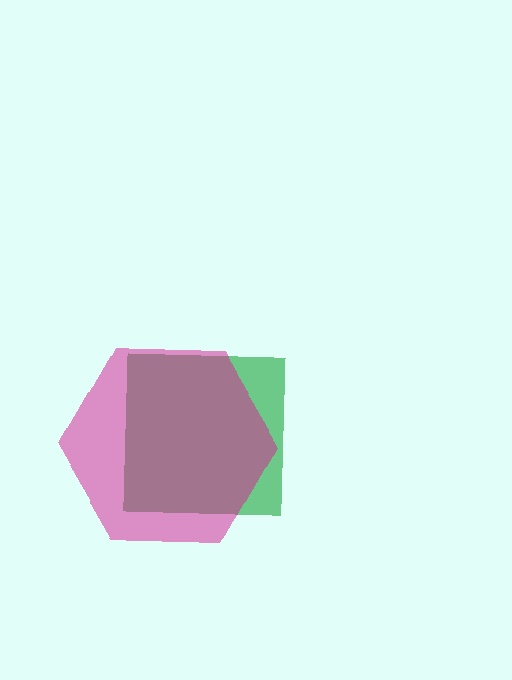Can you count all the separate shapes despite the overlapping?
Yes, there are 2 separate shapes.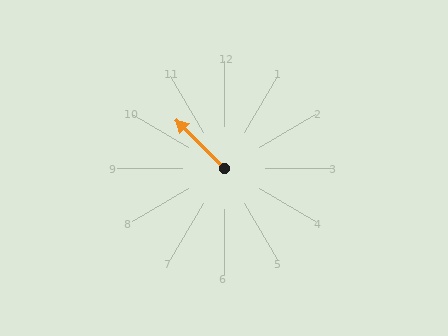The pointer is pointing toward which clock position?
Roughly 11 o'clock.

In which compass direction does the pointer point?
Northwest.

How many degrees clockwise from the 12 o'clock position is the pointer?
Approximately 315 degrees.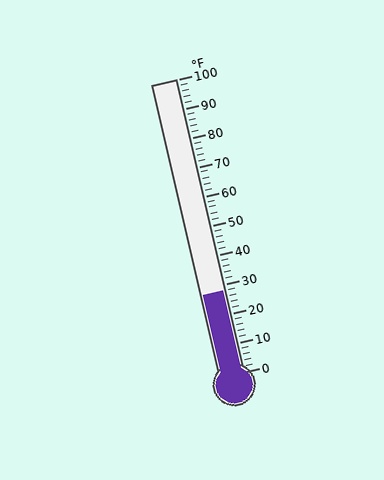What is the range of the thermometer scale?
The thermometer scale ranges from 0°F to 100°F.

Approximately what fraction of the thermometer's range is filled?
The thermometer is filled to approximately 30% of its range.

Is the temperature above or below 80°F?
The temperature is below 80°F.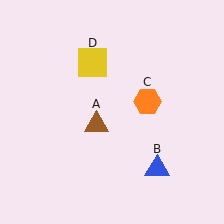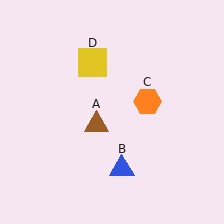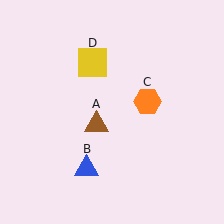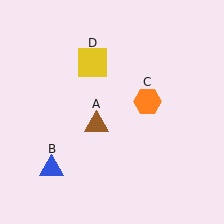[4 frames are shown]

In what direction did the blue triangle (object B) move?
The blue triangle (object B) moved left.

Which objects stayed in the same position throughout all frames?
Brown triangle (object A) and orange hexagon (object C) and yellow square (object D) remained stationary.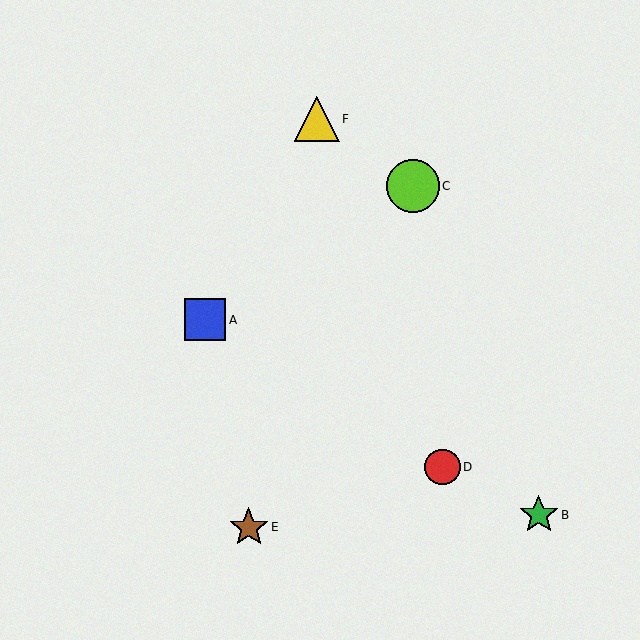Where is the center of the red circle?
The center of the red circle is at (442, 467).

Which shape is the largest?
The lime circle (labeled C) is the largest.